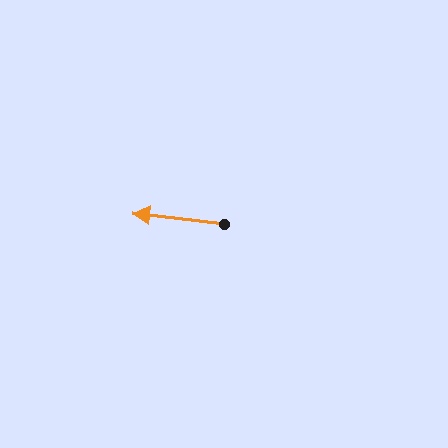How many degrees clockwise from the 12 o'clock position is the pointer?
Approximately 277 degrees.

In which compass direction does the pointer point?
West.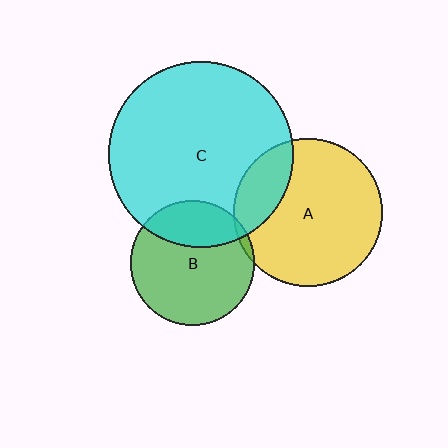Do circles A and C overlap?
Yes.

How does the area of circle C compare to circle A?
Approximately 1.6 times.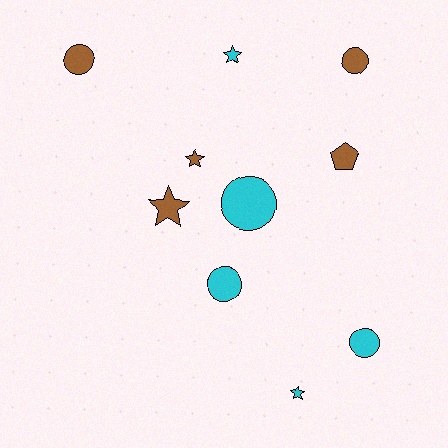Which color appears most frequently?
Brown, with 5 objects.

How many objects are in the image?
There are 10 objects.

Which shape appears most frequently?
Circle, with 5 objects.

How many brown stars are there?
There are 2 brown stars.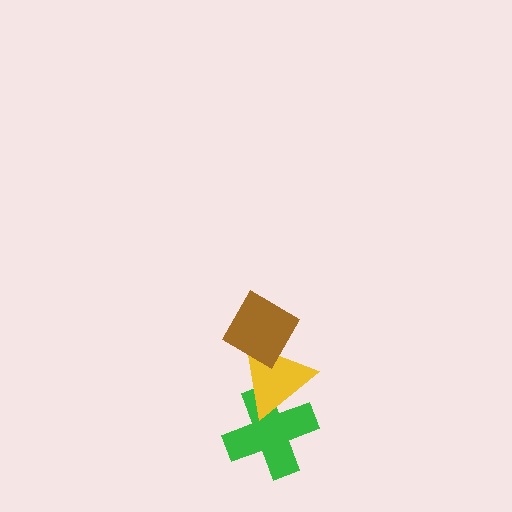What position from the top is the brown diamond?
The brown diamond is 1st from the top.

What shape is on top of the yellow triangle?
The brown diamond is on top of the yellow triangle.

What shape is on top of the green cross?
The yellow triangle is on top of the green cross.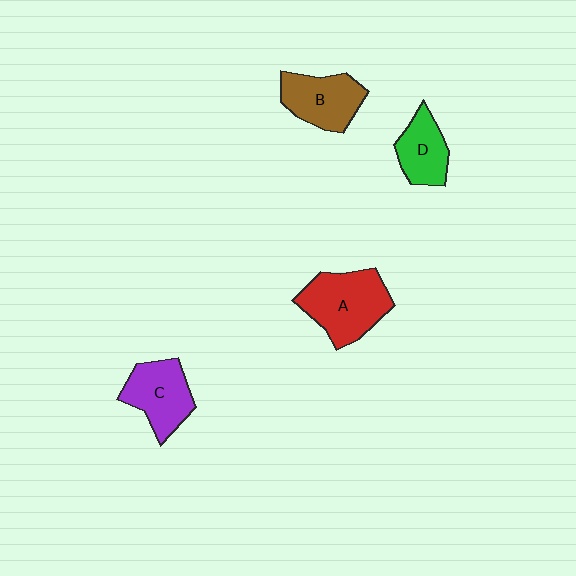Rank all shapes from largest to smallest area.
From largest to smallest: A (red), C (purple), B (brown), D (green).